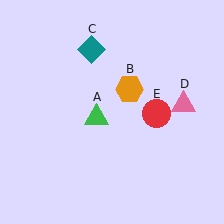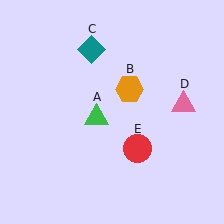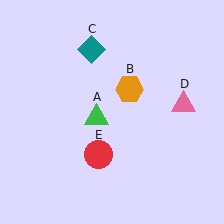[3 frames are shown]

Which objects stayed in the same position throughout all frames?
Green triangle (object A) and orange hexagon (object B) and teal diamond (object C) and pink triangle (object D) remained stationary.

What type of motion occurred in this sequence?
The red circle (object E) rotated clockwise around the center of the scene.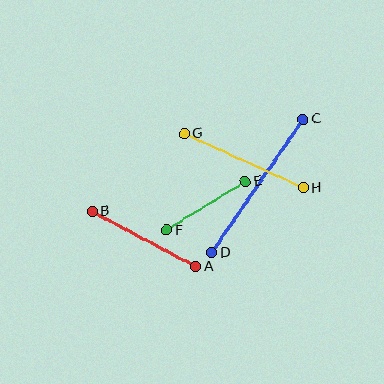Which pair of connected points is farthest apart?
Points C and D are farthest apart.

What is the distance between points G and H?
The distance is approximately 131 pixels.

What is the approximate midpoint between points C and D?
The midpoint is at approximately (258, 186) pixels.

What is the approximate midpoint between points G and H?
The midpoint is at approximately (244, 161) pixels.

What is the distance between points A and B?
The distance is approximately 117 pixels.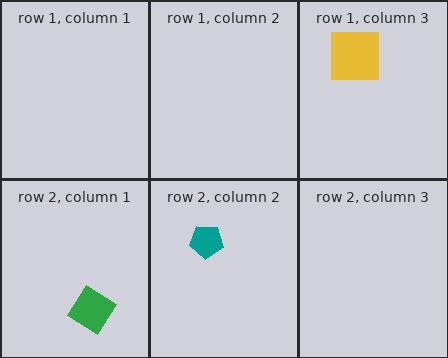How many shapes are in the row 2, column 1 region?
1.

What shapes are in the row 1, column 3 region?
The yellow square.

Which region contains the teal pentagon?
The row 2, column 2 region.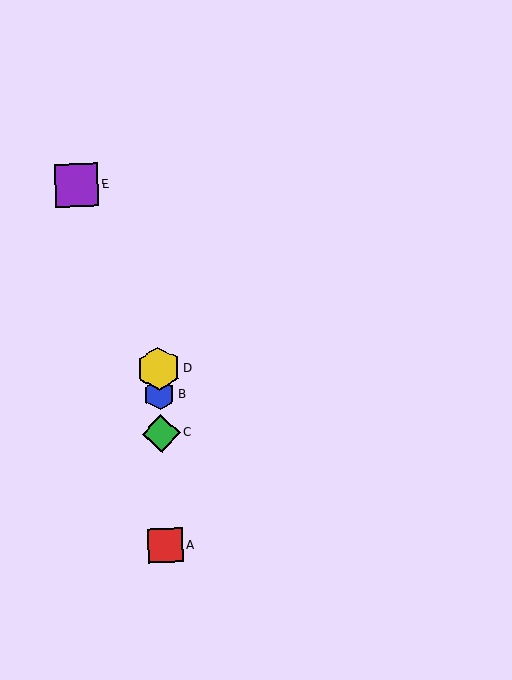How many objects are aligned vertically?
4 objects (A, B, C, D) are aligned vertically.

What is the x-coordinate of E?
Object E is at x≈77.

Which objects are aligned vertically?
Objects A, B, C, D are aligned vertically.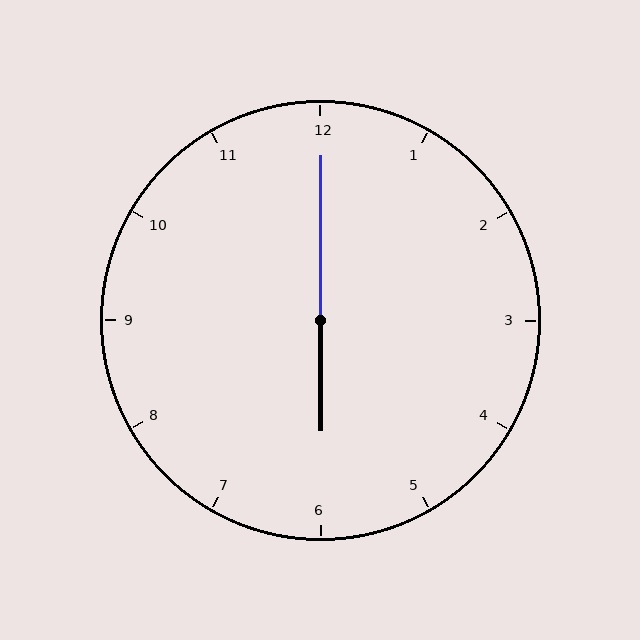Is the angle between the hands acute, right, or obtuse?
It is obtuse.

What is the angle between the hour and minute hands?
Approximately 180 degrees.